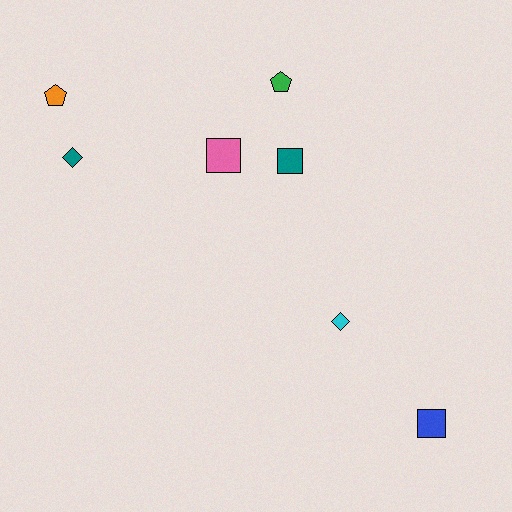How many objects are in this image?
There are 7 objects.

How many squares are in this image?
There are 3 squares.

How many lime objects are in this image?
There are no lime objects.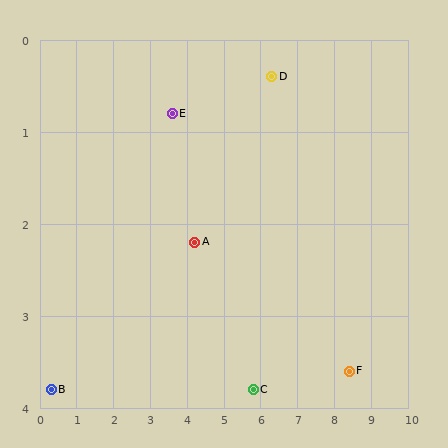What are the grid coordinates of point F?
Point F is at approximately (8.4, 3.6).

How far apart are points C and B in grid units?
Points C and B are about 5.5 grid units apart.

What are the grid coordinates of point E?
Point E is at approximately (3.6, 0.8).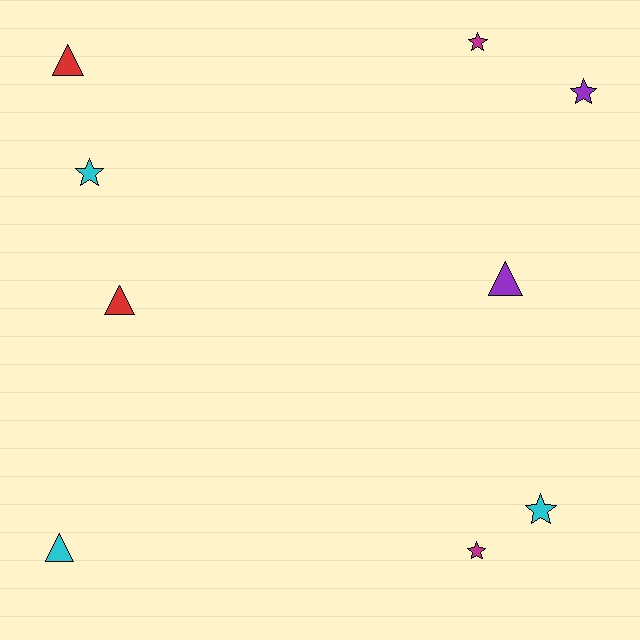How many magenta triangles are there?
There are no magenta triangles.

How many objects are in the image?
There are 9 objects.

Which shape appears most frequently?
Star, with 5 objects.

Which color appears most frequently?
Cyan, with 3 objects.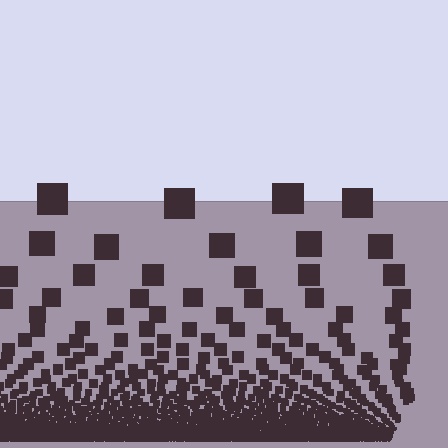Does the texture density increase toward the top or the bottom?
Density increases toward the bottom.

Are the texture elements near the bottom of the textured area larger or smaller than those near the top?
Smaller. The gradient is inverted — elements near the bottom are smaller and denser.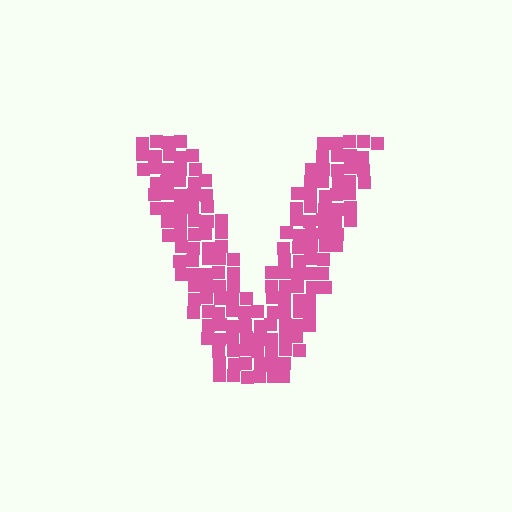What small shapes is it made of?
It is made of small squares.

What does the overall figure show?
The overall figure shows the letter V.